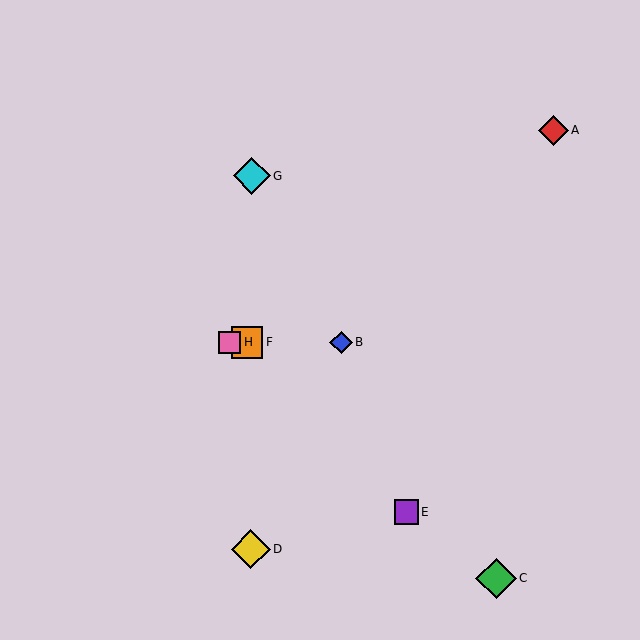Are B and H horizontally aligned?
Yes, both are at y≈342.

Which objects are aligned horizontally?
Objects B, F, H are aligned horizontally.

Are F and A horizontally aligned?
No, F is at y≈342 and A is at y≈130.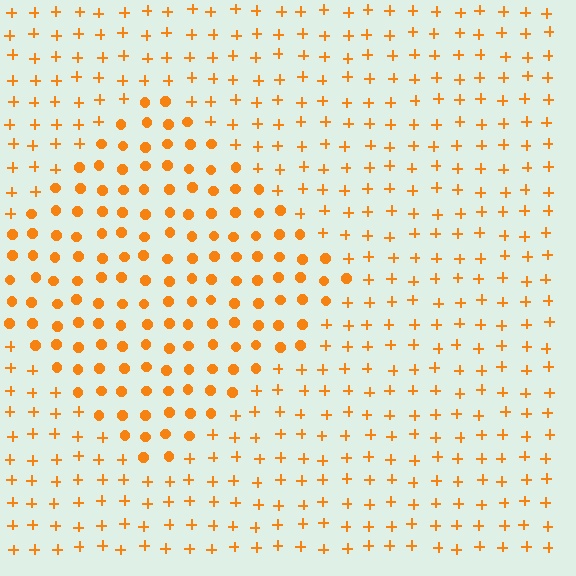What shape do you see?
I see a diamond.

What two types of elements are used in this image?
The image uses circles inside the diamond region and plus signs outside it.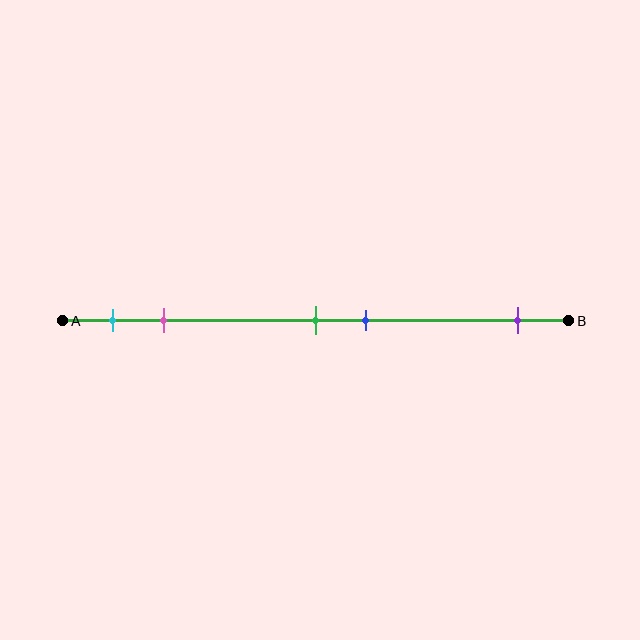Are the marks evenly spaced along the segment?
No, the marks are not evenly spaced.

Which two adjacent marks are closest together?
The green and blue marks are the closest adjacent pair.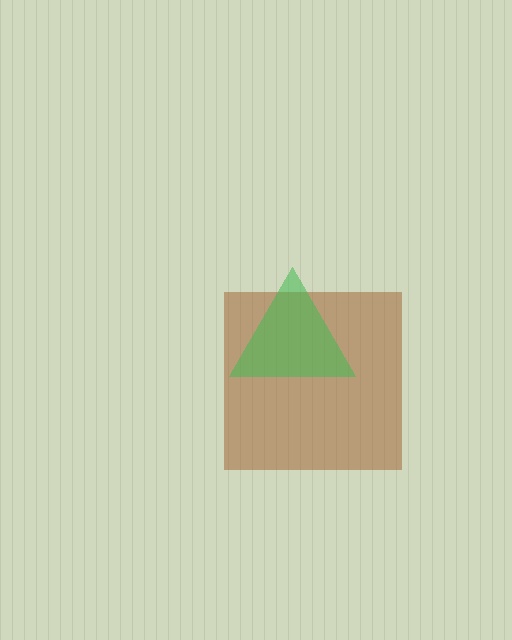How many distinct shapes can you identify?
There are 2 distinct shapes: a brown square, a green triangle.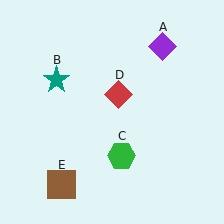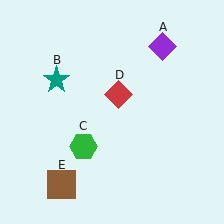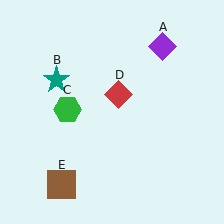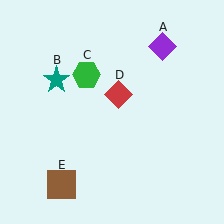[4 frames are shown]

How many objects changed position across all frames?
1 object changed position: green hexagon (object C).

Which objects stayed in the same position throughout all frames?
Purple diamond (object A) and teal star (object B) and red diamond (object D) and brown square (object E) remained stationary.